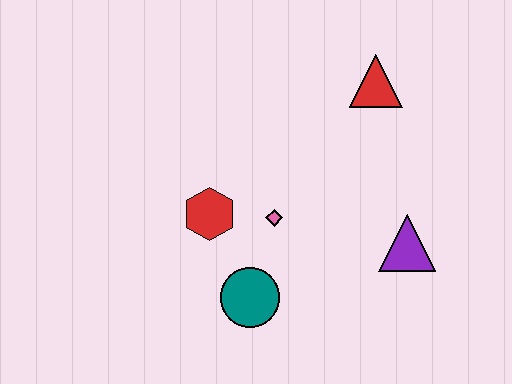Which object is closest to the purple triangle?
The pink diamond is closest to the purple triangle.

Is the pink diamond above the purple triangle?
Yes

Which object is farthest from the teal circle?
The red triangle is farthest from the teal circle.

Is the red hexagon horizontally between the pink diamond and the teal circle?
No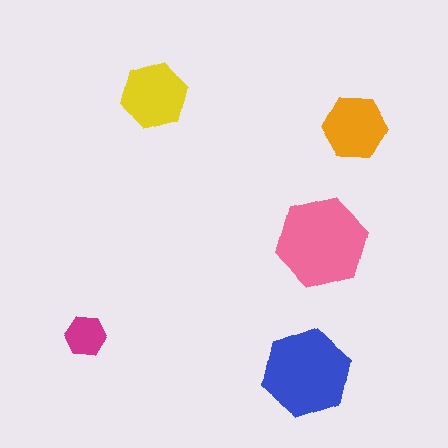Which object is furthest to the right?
The orange hexagon is rightmost.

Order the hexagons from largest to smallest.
the pink one, the blue one, the yellow one, the orange one, the magenta one.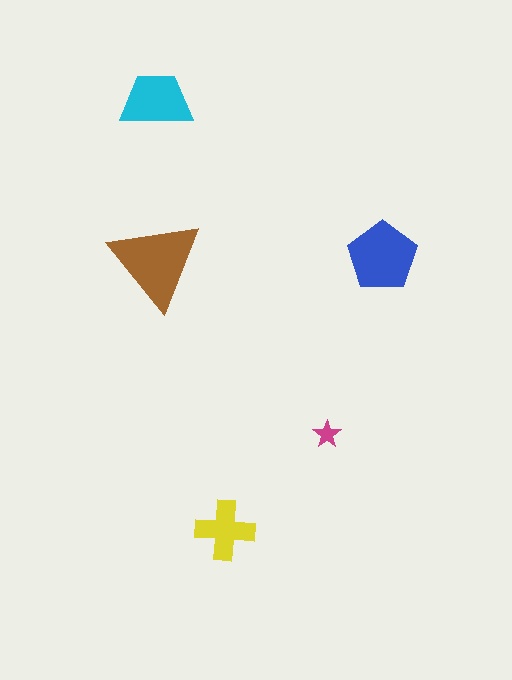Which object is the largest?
The brown triangle.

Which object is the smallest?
The magenta star.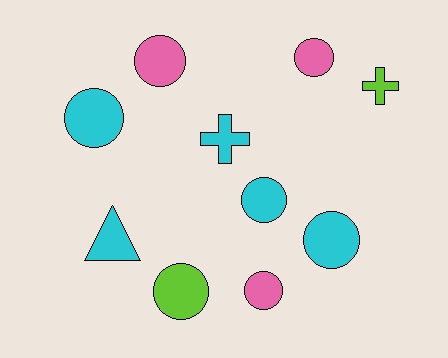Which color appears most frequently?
Cyan, with 5 objects.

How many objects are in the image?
There are 10 objects.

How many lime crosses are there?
There is 1 lime cross.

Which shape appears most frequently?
Circle, with 7 objects.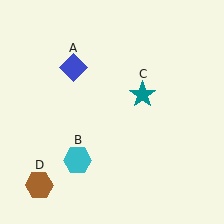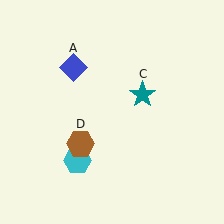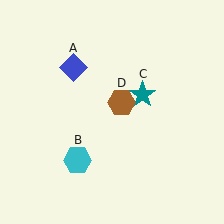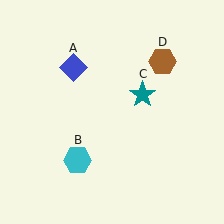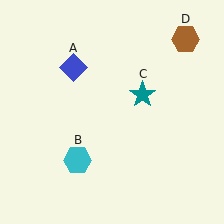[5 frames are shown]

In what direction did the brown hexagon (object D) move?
The brown hexagon (object D) moved up and to the right.